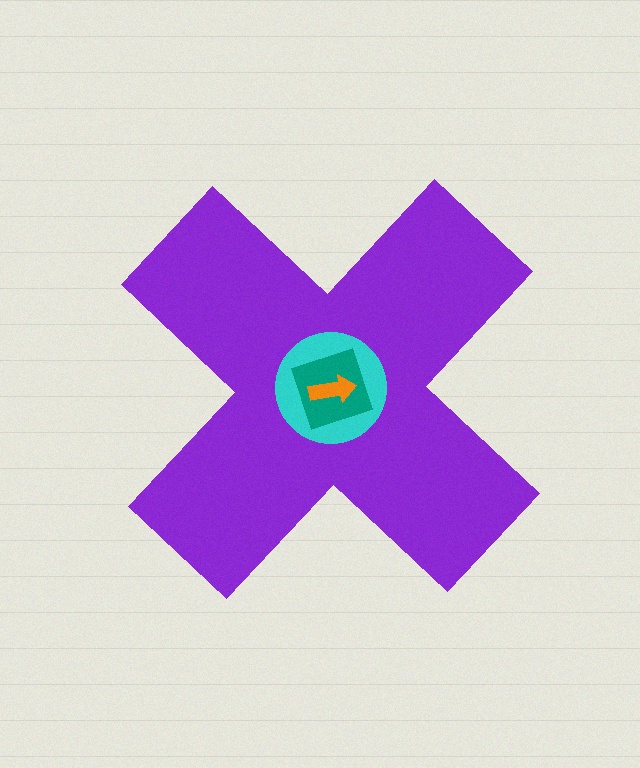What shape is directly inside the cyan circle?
The teal diamond.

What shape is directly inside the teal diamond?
The orange arrow.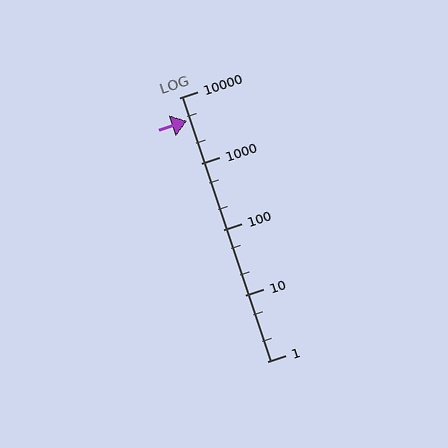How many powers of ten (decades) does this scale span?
The scale spans 4 decades, from 1 to 10000.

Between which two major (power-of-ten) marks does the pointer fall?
The pointer is between 1000 and 10000.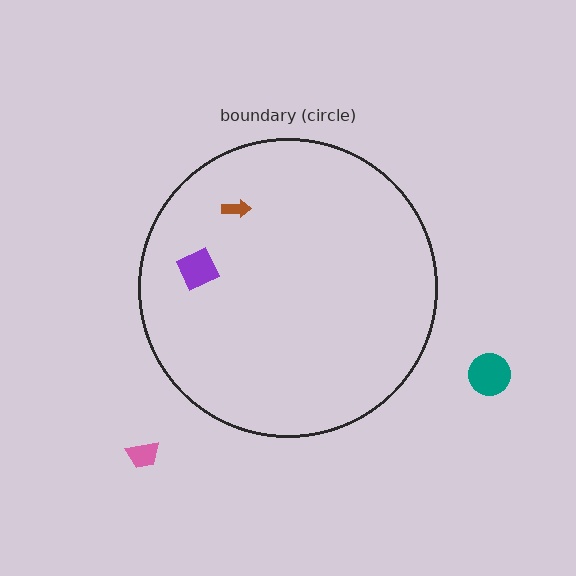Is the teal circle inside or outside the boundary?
Outside.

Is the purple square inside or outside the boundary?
Inside.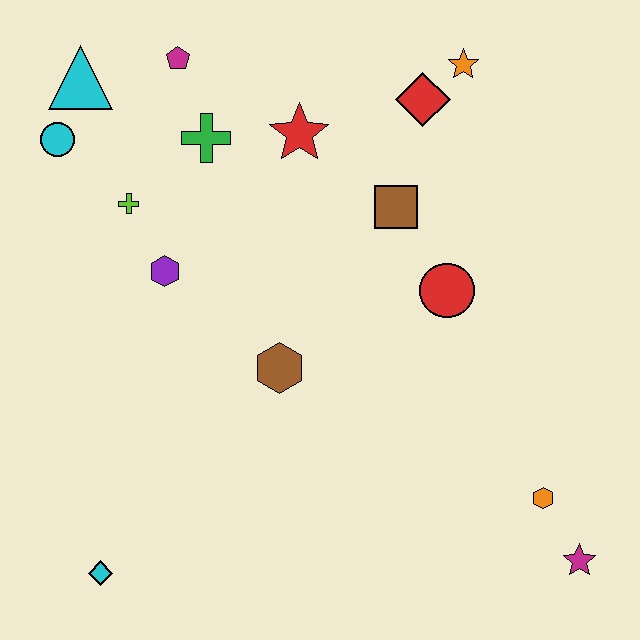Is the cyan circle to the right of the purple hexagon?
No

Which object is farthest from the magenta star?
The cyan triangle is farthest from the magenta star.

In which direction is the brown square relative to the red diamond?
The brown square is below the red diamond.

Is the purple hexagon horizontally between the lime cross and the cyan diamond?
No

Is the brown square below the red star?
Yes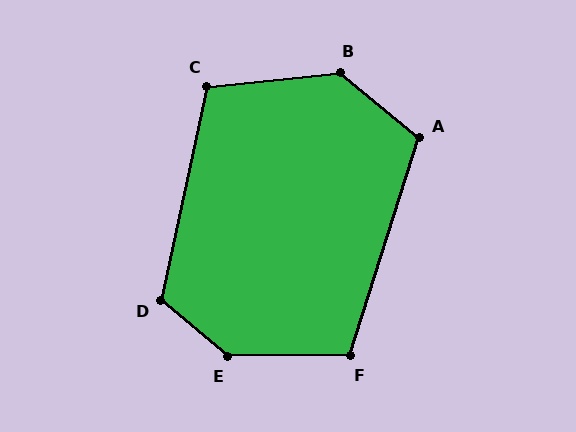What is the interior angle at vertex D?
Approximately 118 degrees (obtuse).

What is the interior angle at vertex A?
Approximately 112 degrees (obtuse).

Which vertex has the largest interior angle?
E, at approximately 140 degrees.